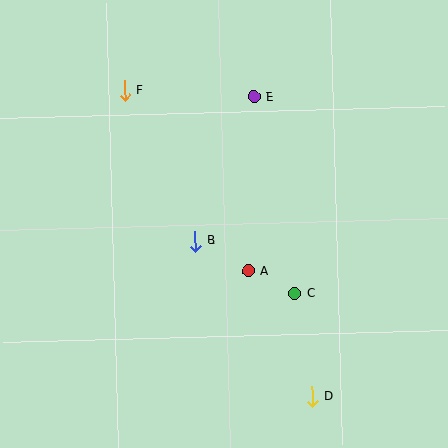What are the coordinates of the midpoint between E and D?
The midpoint between E and D is at (283, 247).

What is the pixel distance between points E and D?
The distance between E and D is 305 pixels.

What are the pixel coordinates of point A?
Point A is at (248, 271).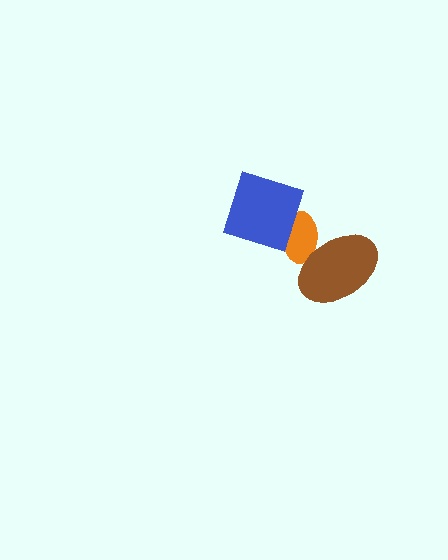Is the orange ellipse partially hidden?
Yes, it is partially covered by another shape.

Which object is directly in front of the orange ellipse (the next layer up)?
The brown ellipse is directly in front of the orange ellipse.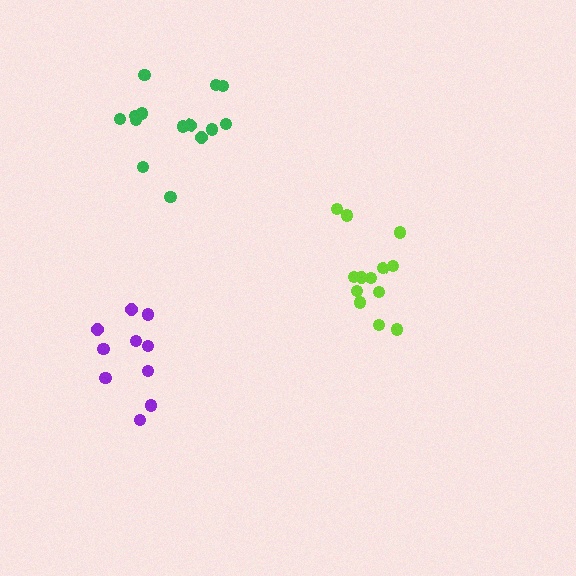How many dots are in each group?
Group 1: 14 dots, Group 2: 13 dots, Group 3: 10 dots (37 total).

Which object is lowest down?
The purple cluster is bottommost.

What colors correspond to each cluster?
The clusters are colored: green, lime, purple.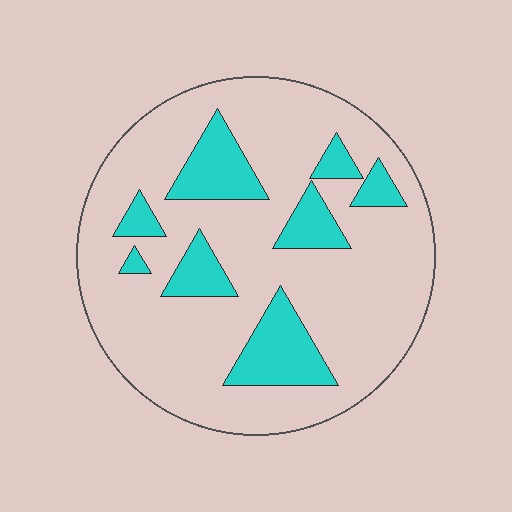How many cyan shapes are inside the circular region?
8.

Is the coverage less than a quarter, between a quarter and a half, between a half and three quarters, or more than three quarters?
Less than a quarter.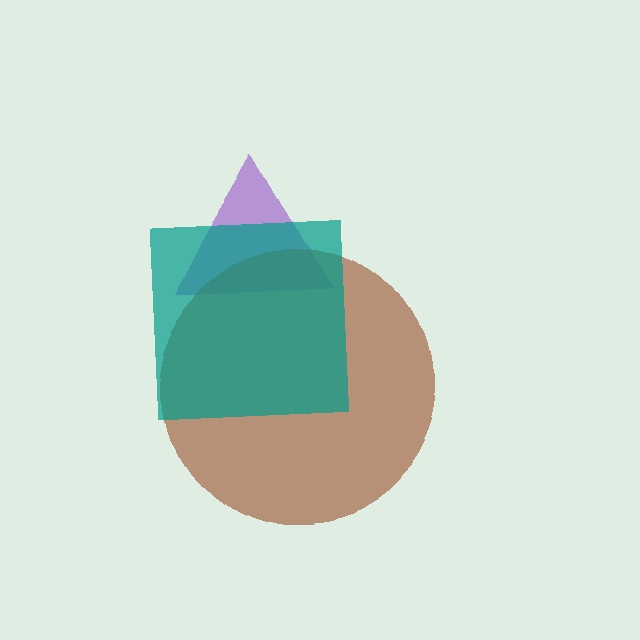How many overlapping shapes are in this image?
There are 3 overlapping shapes in the image.